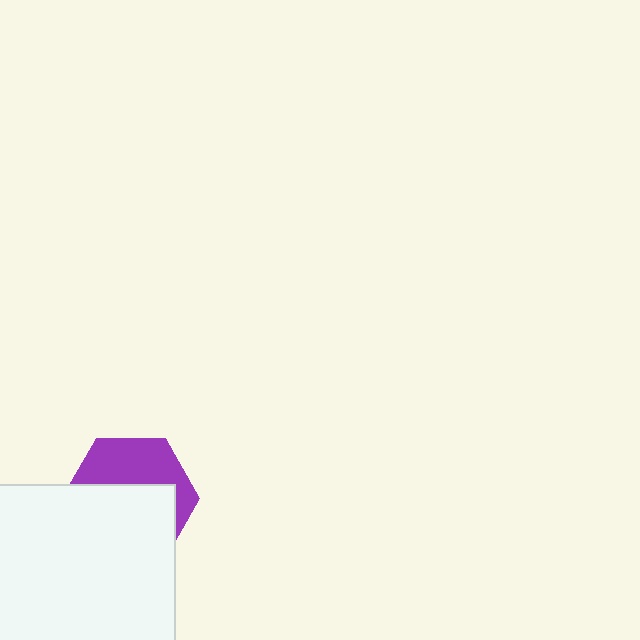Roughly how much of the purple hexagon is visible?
A small part of it is visible (roughly 41%).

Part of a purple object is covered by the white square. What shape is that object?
It is a hexagon.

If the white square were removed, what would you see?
You would see the complete purple hexagon.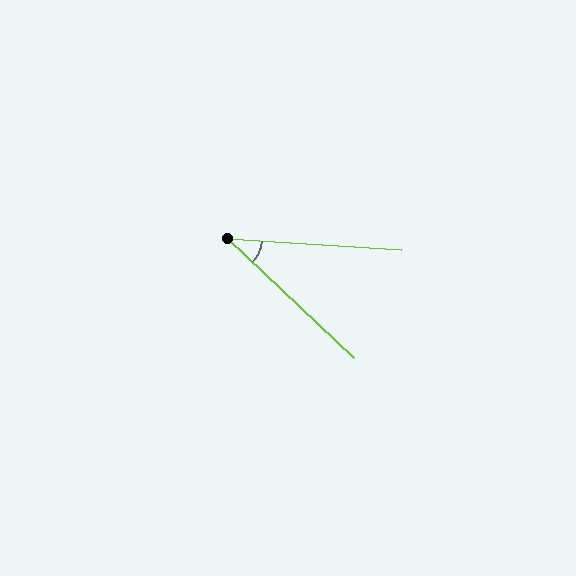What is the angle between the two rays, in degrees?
Approximately 40 degrees.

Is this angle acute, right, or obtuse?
It is acute.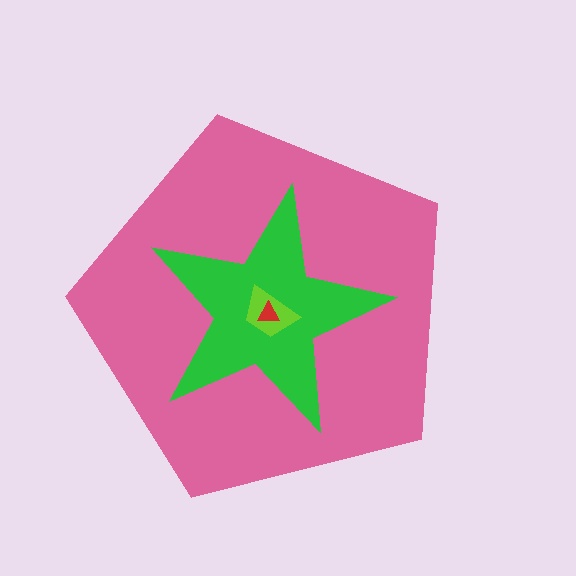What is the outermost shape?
The pink pentagon.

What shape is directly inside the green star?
The lime trapezoid.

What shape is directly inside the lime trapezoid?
The red triangle.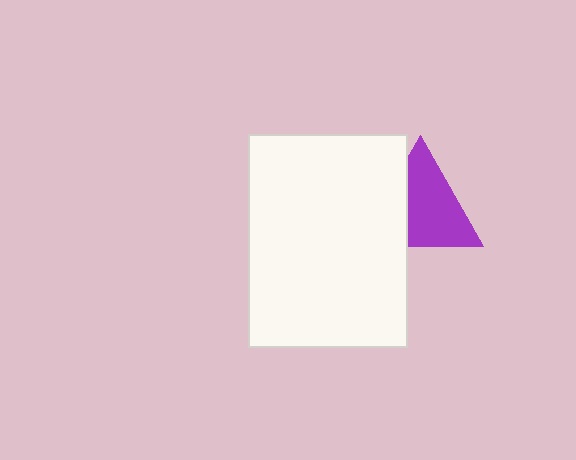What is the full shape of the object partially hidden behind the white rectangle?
The partially hidden object is a purple triangle.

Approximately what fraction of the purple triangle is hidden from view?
Roughly 32% of the purple triangle is hidden behind the white rectangle.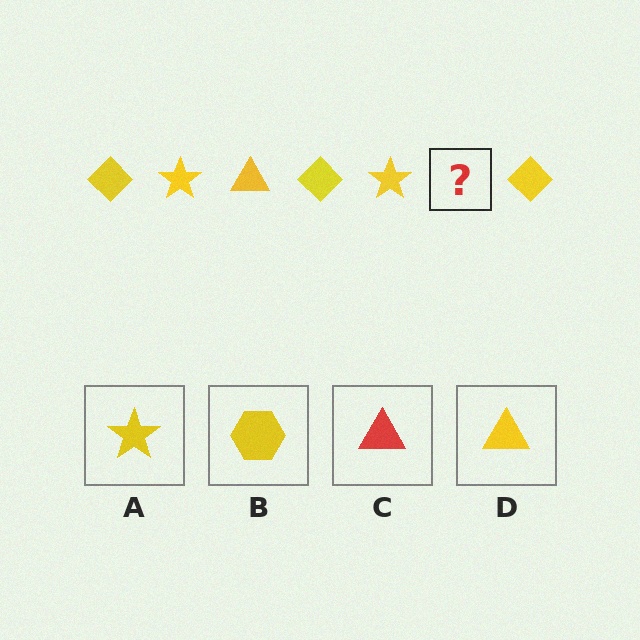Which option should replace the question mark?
Option D.